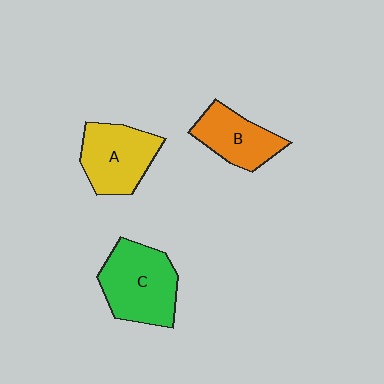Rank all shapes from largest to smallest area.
From largest to smallest: C (green), A (yellow), B (orange).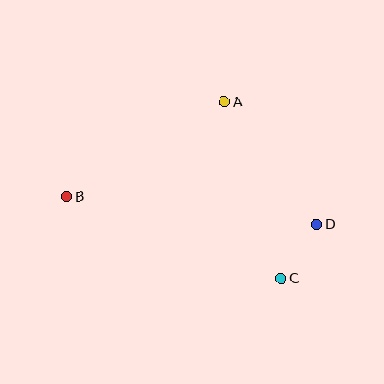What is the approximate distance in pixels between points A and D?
The distance between A and D is approximately 153 pixels.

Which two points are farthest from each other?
Points B and D are farthest from each other.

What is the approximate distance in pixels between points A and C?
The distance between A and C is approximately 186 pixels.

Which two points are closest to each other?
Points C and D are closest to each other.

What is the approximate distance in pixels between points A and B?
The distance between A and B is approximately 184 pixels.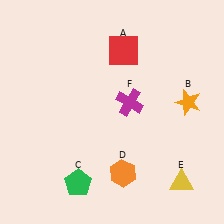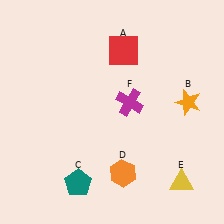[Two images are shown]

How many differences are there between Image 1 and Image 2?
There is 1 difference between the two images.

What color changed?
The pentagon (C) changed from green in Image 1 to teal in Image 2.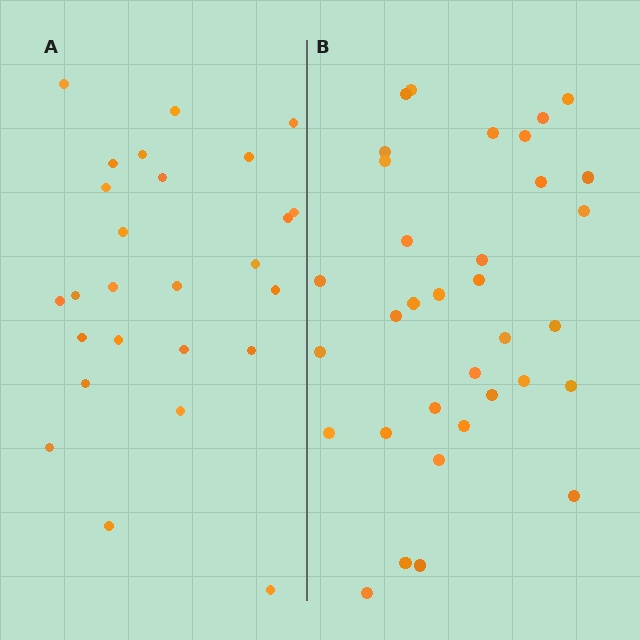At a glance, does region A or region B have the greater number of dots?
Region B (the right region) has more dots.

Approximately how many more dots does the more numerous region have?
Region B has roughly 8 or so more dots than region A.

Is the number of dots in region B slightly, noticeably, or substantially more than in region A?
Region B has noticeably more, but not dramatically so. The ratio is roughly 1.3 to 1.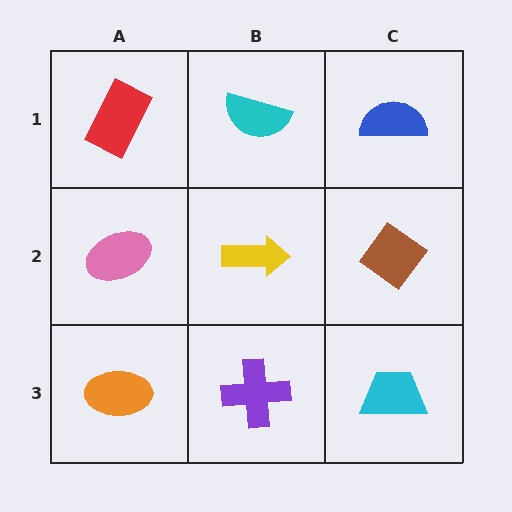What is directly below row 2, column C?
A cyan trapezoid.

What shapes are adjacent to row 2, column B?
A cyan semicircle (row 1, column B), a purple cross (row 3, column B), a pink ellipse (row 2, column A), a brown diamond (row 2, column C).